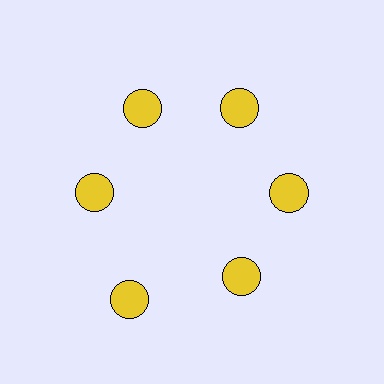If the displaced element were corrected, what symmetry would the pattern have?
It would have 6-fold rotational symmetry — the pattern would map onto itself every 60 degrees.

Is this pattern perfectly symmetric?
No. The 6 yellow circles are arranged in a ring, but one element near the 7 o'clock position is pushed outward from the center, breaking the 6-fold rotational symmetry.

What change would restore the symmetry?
The symmetry would be restored by moving it inward, back onto the ring so that all 6 circles sit at equal angles and equal distance from the center.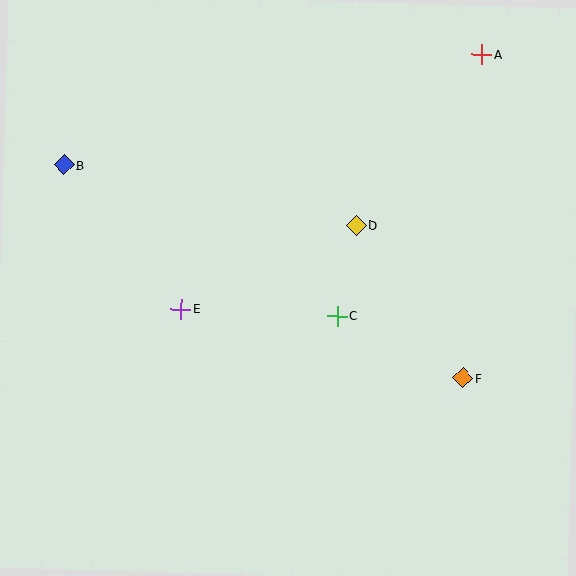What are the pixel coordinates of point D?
Point D is at (356, 226).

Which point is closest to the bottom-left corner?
Point E is closest to the bottom-left corner.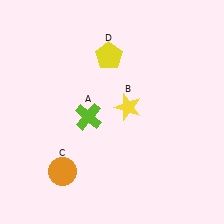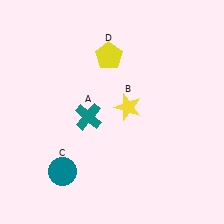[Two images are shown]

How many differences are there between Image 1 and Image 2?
There are 2 differences between the two images.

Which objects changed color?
A changed from lime to teal. C changed from orange to teal.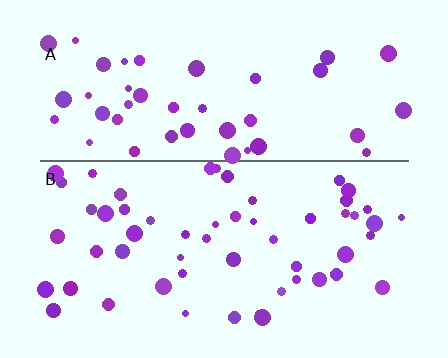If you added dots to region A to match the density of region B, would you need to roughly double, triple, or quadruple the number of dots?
Approximately double.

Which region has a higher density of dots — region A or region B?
B (the bottom).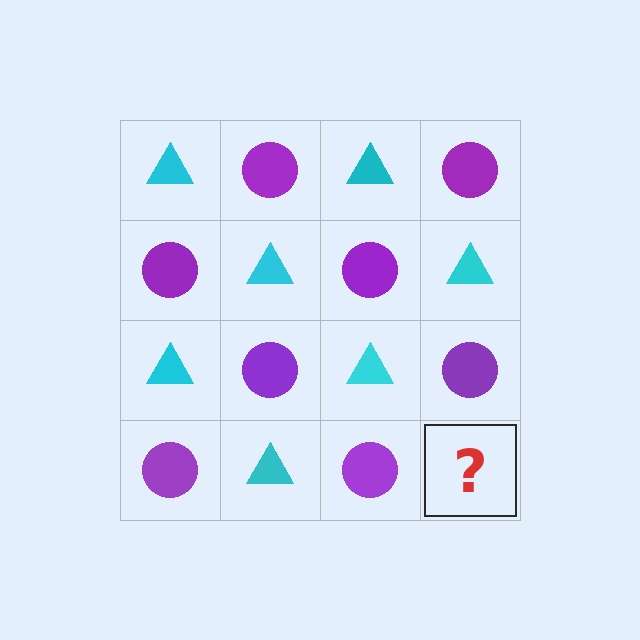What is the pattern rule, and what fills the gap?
The rule is that it alternates cyan triangle and purple circle in a checkerboard pattern. The gap should be filled with a cyan triangle.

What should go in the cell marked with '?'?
The missing cell should contain a cyan triangle.